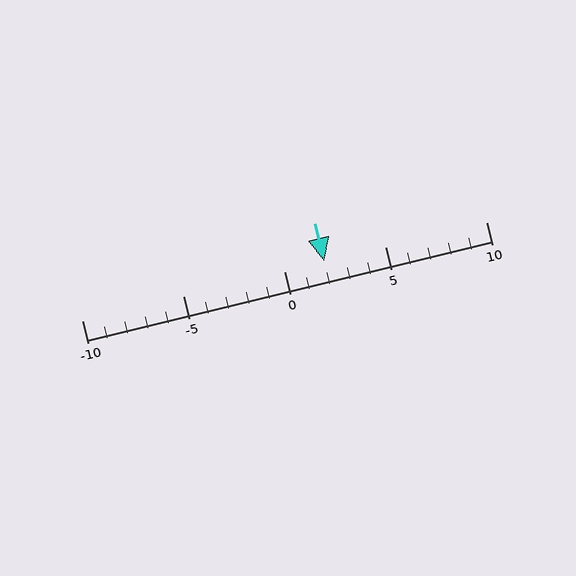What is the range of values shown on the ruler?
The ruler shows values from -10 to 10.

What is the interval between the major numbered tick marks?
The major tick marks are spaced 5 units apart.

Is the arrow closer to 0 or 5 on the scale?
The arrow is closer to 0.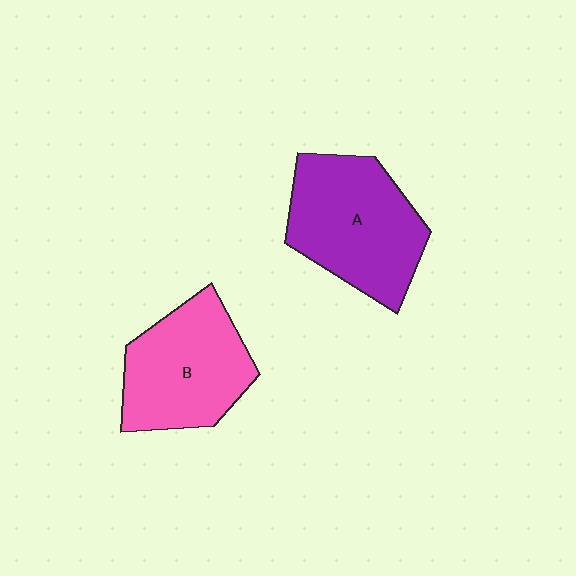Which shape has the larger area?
Shape A (purple).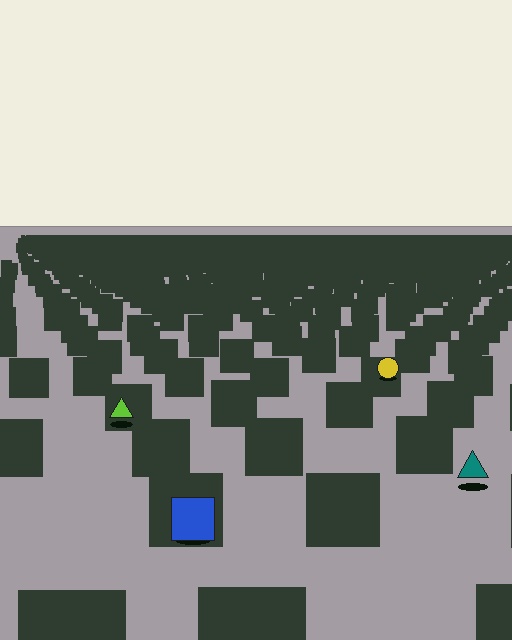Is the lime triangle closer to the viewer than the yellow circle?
Yes. The lime triangle is closer — you can tell from the texture gradient: the ground texture is coarser near it.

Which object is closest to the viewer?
The blue square is closest. The texture marks near it are larger and more spread out.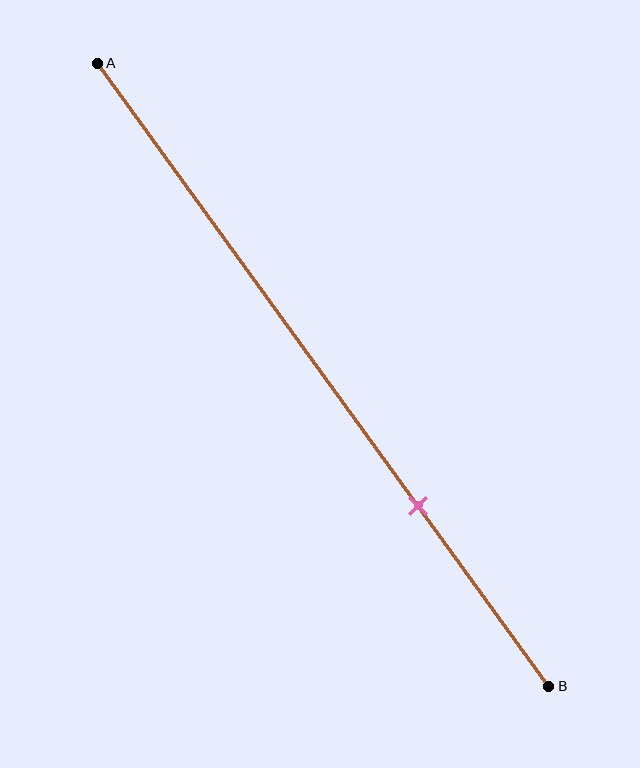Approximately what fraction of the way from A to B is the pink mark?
The pink mark is approximately 70% of the way from A to B.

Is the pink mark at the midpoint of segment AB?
No, the mark is at about 70% from A, not at the 50% midpoint.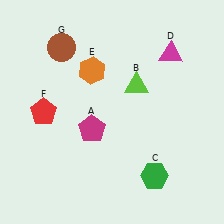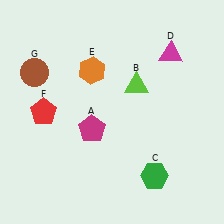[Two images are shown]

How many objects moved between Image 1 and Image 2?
1 object moved between the two images.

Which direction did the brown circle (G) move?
The brown circle (G) moved left.